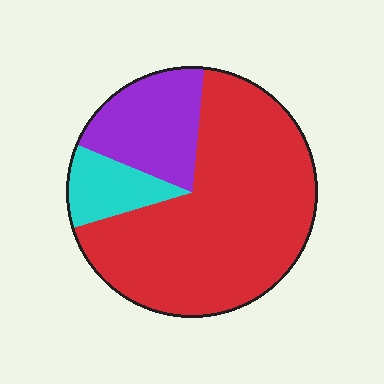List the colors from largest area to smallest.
From largest to smallest: red, purple, cyan.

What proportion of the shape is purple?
Purple takes up about one fifth (1/5) of the shape.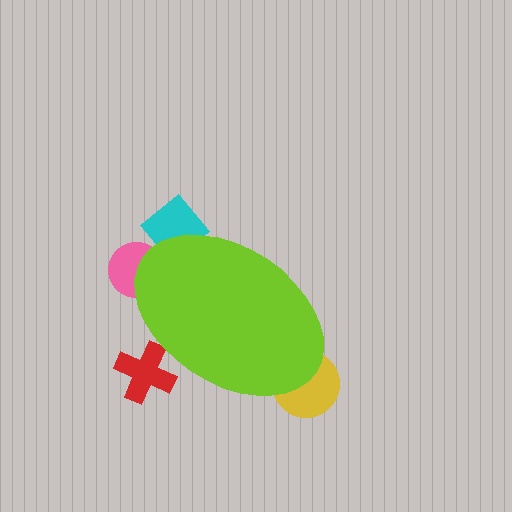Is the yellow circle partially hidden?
Yes, the yellow circle is partially hidden behind the lime ellipse.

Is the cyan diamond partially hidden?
Yes, the cyan diamond is partially hidden behind the lime ellipse.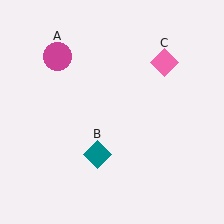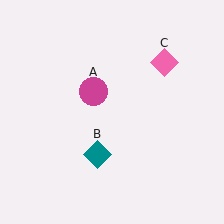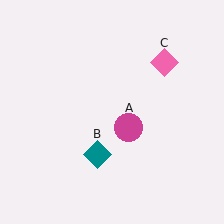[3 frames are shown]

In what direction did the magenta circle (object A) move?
The magenta circle (object A) moved down and to the right.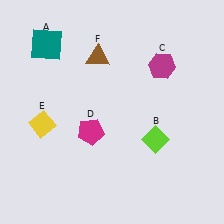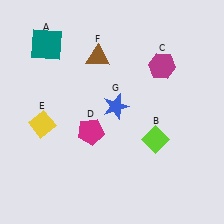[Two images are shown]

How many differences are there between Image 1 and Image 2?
There is 1 difference between the two images.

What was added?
A blue star (G) was added in Image 2.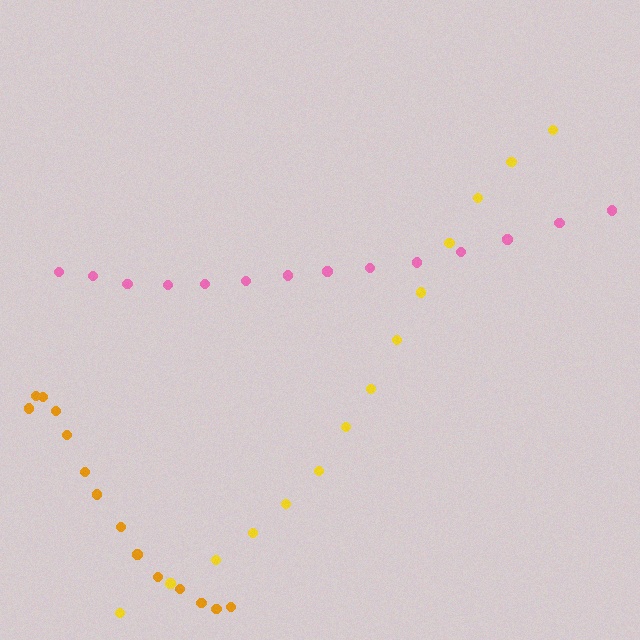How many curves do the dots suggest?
There are 3 distinct paths.